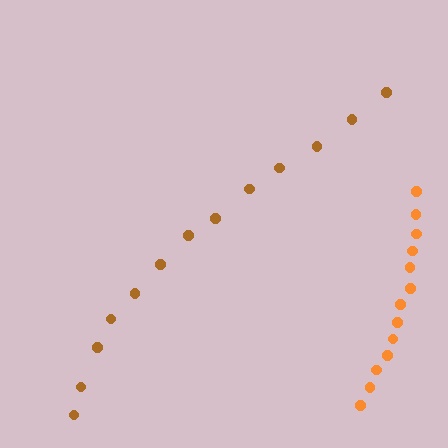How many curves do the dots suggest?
There are 2 distinct paths.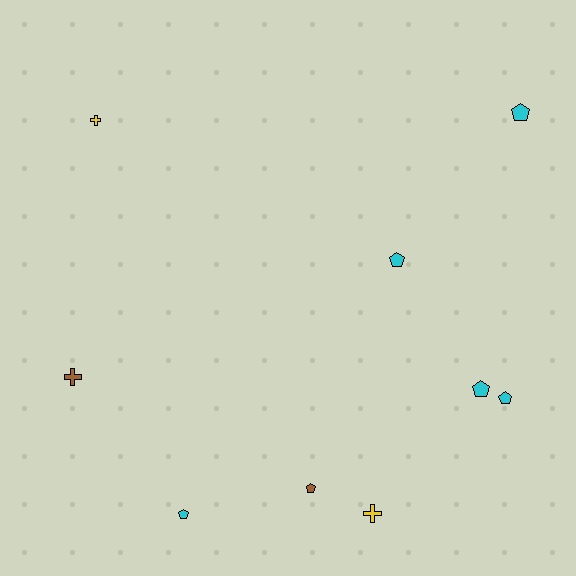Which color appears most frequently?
Cyan, with 5 objects.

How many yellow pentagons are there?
There are no yellow pentagons.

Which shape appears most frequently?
Pentagon, with 6 objects.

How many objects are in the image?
There are 9 objects.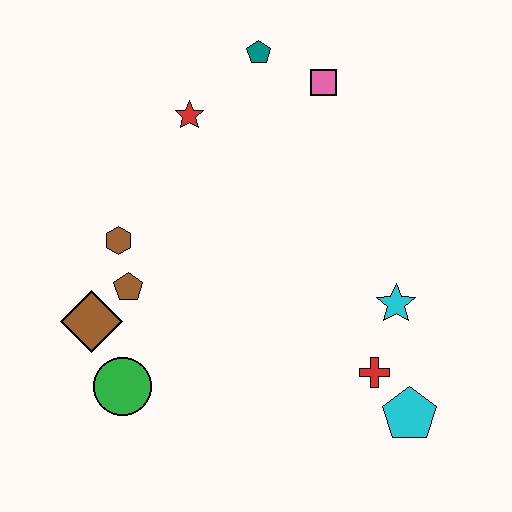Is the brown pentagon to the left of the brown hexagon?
No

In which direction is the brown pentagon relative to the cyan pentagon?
The brown pentagon is to the left of the cyan pentagon.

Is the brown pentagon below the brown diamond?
No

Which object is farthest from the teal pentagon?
The cyan pentagon is farthest from the teal pentagon.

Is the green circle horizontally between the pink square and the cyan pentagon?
No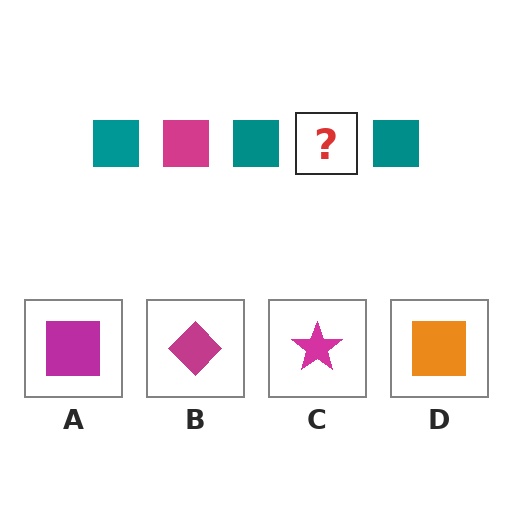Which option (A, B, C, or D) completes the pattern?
A.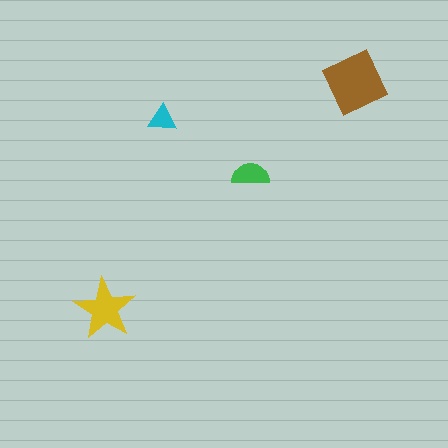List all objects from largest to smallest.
The brown diamond, the yellow star, the green semicircle, the cyan triangle.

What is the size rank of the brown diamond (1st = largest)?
1st.